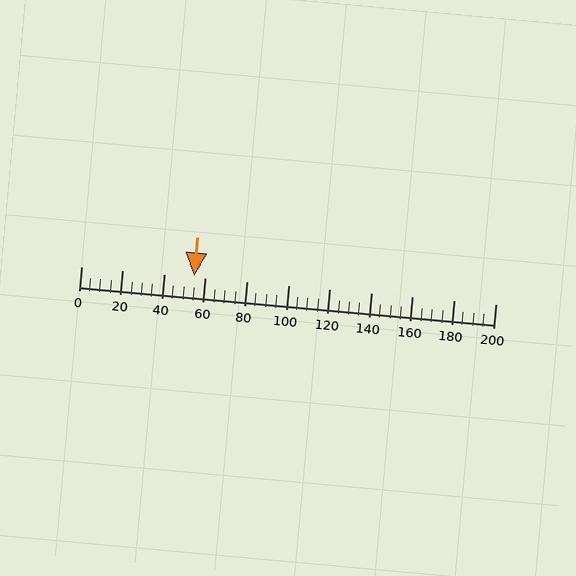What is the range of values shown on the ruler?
The ruler shows values from 0 to 200.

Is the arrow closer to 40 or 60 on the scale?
The arrow is closer to 60.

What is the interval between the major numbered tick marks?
The major tick marks are spaced 20 units apart.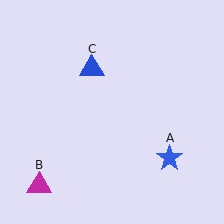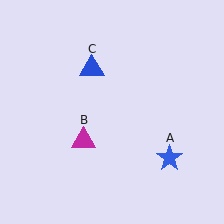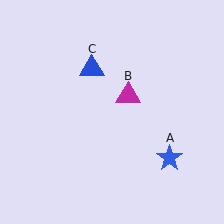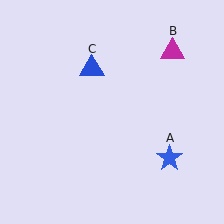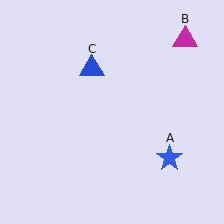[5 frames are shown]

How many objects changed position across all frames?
1 object changed position: magenta triangle (object B).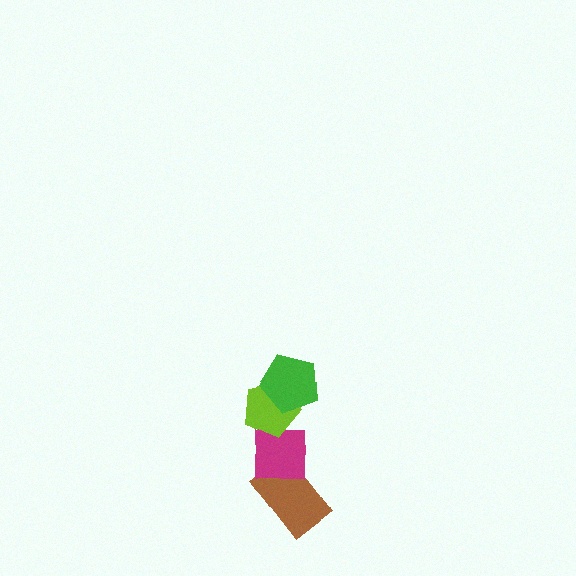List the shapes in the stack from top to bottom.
From top to bottom: the green pentagon, the lime pentagon, the magenta square, the brown rectangle.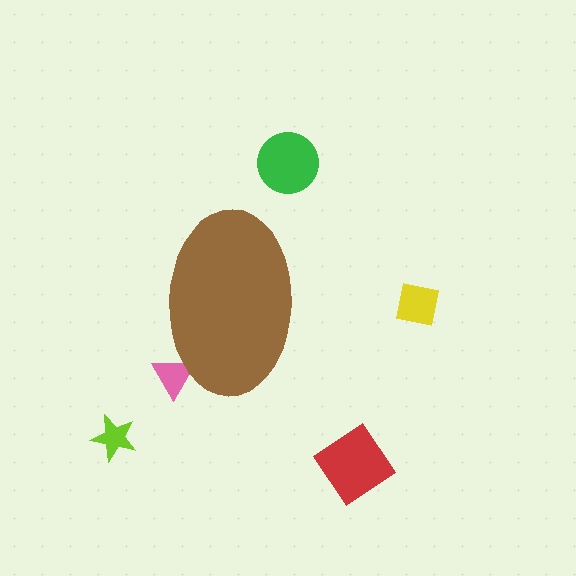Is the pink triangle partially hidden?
Yes, the pink triangle is partially hidden behind the brown ellipse.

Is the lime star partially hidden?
No, the lime star is fully visible.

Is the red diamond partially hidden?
No, the red diamond is fully visible.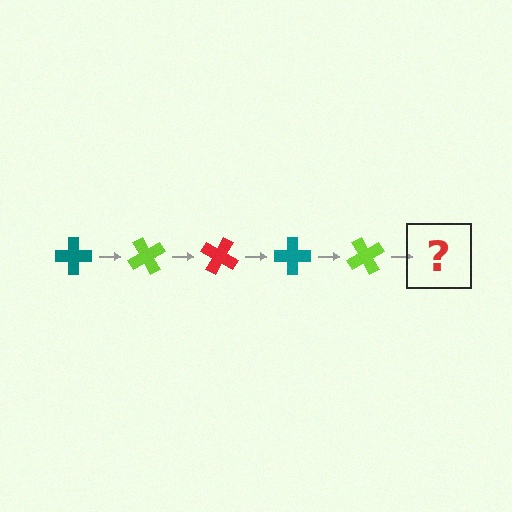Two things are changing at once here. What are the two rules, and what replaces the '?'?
The two rules are that it rotates 60 degrees each step and the color cycles through teal, lime, and red. The '?' should be a red cross, rotated 300 degrees from the start.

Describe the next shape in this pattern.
It should be a red cross, rotated 300 degrees from the start.